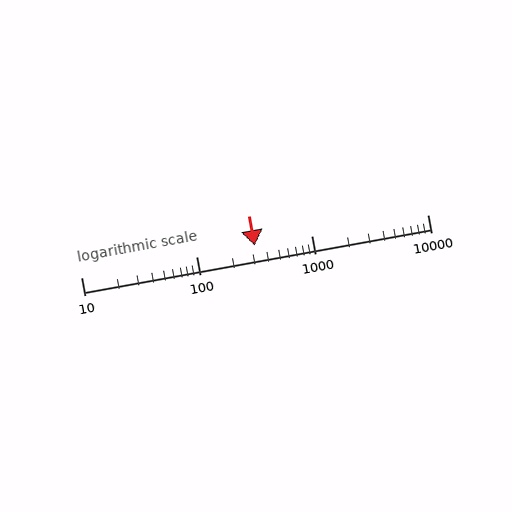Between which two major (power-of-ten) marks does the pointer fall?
The pointer is between 100 and 1000.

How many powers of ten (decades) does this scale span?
The scale spans 3 decades, from 10 to 10000.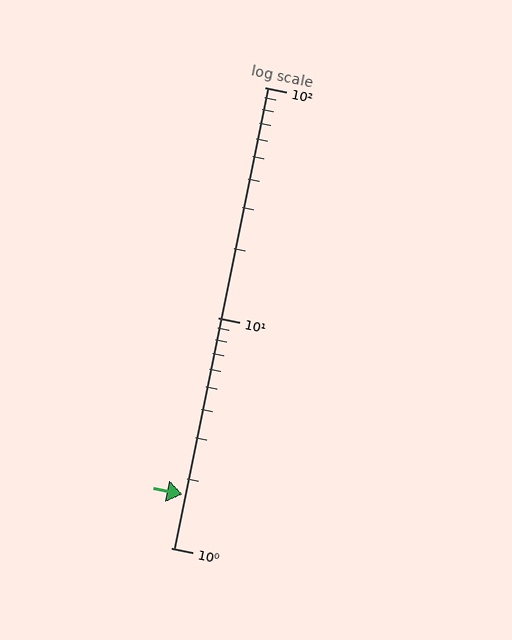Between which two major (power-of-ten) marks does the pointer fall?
The pointer is between 1 and 10.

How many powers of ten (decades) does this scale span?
The scale spans 2 decades, from 1 to 100.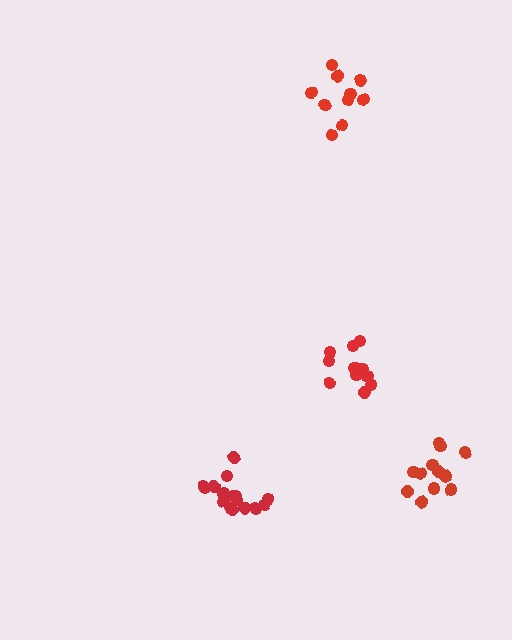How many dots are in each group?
Group 1: 12 dots, Group 2: 10 dots, Group 3: 13 dots, Group 4: 16 dots (51 total).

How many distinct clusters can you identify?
There are 4 distinct clusters.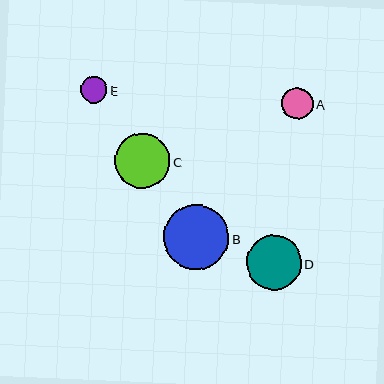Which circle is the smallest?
Circle E is the smallest with a size of approximately 26 pixels.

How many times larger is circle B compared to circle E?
Circle B is approximately 2.5 times the size of circle E.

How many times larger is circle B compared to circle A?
Circle B is approximately 2.1 times the size of circle A.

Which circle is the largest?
Circle B is the largest with a size of approximately 65 pixels.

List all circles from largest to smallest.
From largest to smallest: B, C, D, A, E.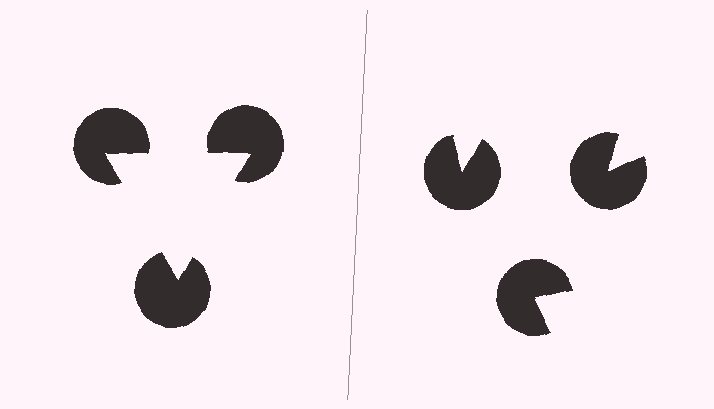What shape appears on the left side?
An illusory triangle.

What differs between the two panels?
The pac-man discs are positioned identically on both sides; only the wedge orientations differ. On the left they align to a triangle; on the right they are misaligned.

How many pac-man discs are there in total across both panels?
6 — 3 on each side.